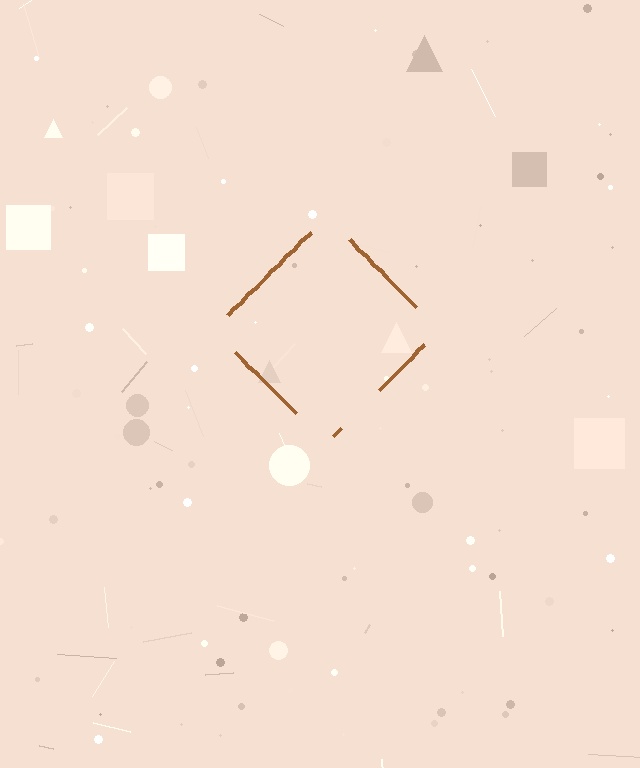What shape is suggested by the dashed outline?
The dashed outline suggests a diamond.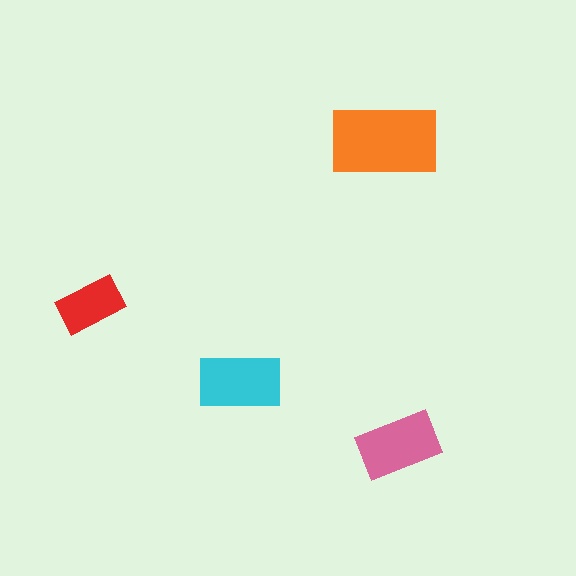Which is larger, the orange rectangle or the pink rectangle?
The orange one.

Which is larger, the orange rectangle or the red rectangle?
The orange one.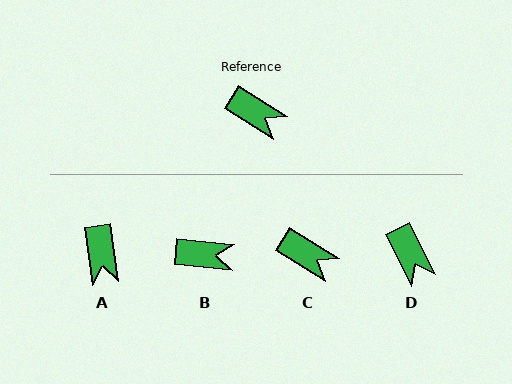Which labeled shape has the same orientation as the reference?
C.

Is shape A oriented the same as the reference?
No, it is off by about 51 degrees.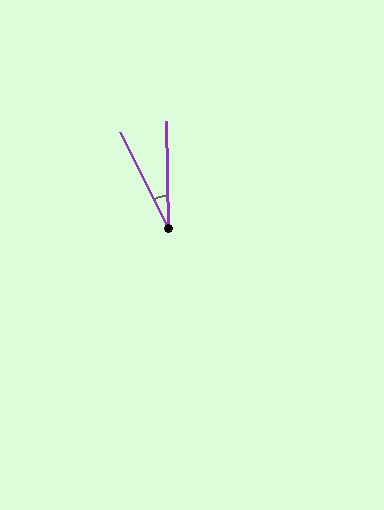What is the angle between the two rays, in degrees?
Approximately 25 degrees.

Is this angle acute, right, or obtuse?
It is acute.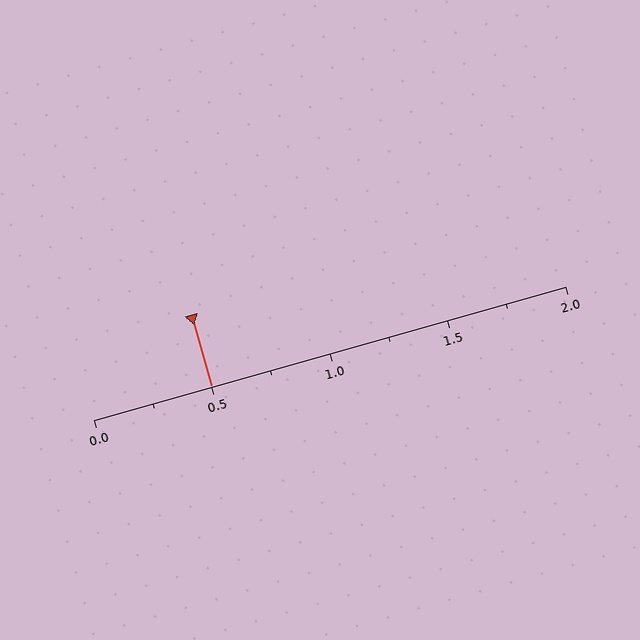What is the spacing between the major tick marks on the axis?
The major ticks are spaced 0.5 apart.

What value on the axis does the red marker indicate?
The marker indicates approximately 0.5.